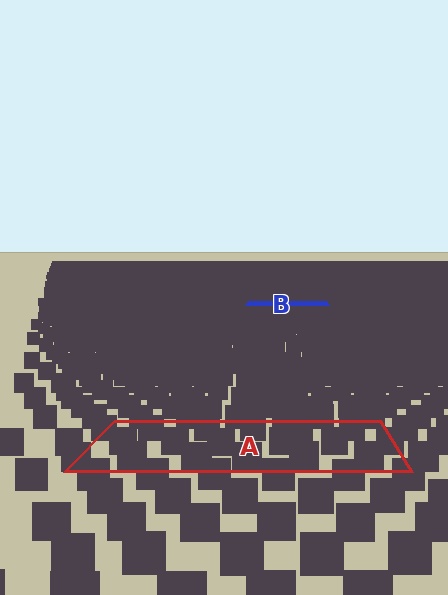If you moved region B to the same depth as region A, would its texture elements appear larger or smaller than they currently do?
They would appear larger. At a closer depth, the same texture elements are projected at a bigger on-screen size.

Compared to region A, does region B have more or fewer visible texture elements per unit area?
Region B has more texture elements per unit area — they are packed more densely because it is farther away.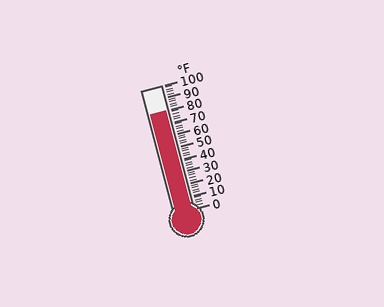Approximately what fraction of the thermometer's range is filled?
The thermometer is filled to approximately 80% of its range.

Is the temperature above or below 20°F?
The temperature is above 20°F.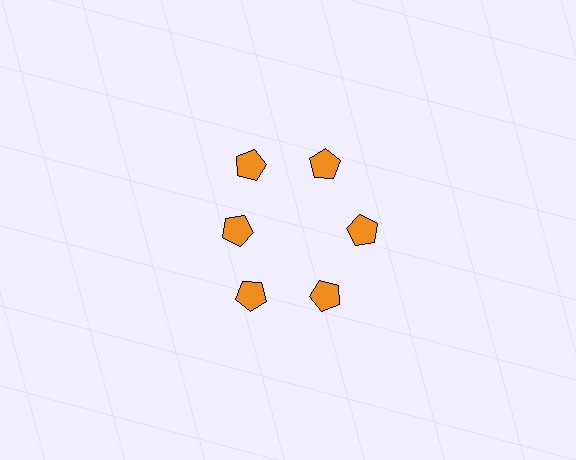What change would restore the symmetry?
The symmetry would be restored by moving it outward, back onto the ring so that all 6 pentagons sit at equal angles and equal distance from the center.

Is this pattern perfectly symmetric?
No. The 6 orange pentagons are arranged in a ring, but one element near the 9 o'clock position is pulled inward toward the center, breaking the 6-fold rotational symmetry.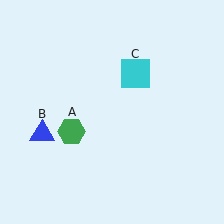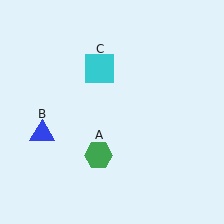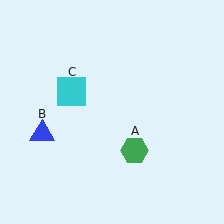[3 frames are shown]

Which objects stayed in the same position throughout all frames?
Blue triangle (object B) remained stationary.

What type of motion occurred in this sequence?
The green hexagon (object A), cyan square (object C) rotated counterclockwise around the center of the scene.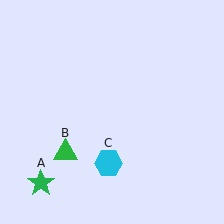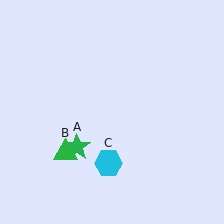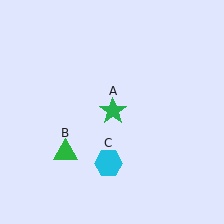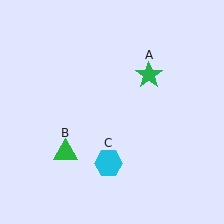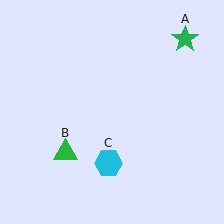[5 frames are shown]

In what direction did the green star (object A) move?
The green star (object A) moved up and to the right.